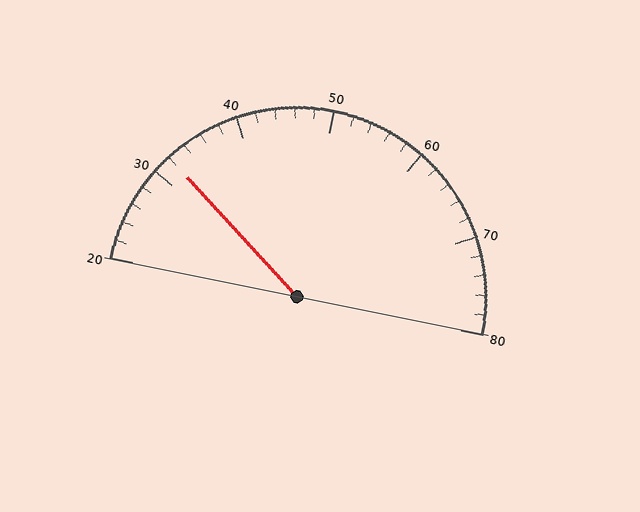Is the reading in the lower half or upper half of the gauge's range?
The reading is in the lower half of the range (20 to 80).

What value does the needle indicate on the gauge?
The needle indicates approximately 32.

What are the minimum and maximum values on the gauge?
The gauge ranges from 20 to 80.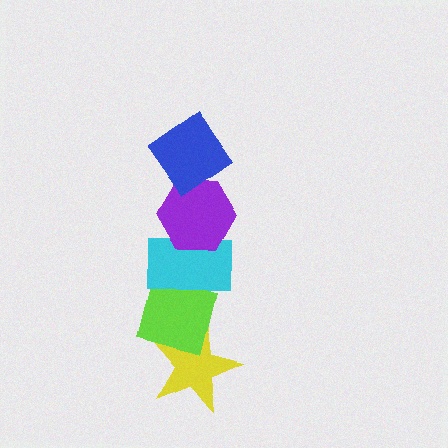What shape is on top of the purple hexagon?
The blue diamond is on top of the purple hexagon.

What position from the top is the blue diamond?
The blue diamond is 1st from the top.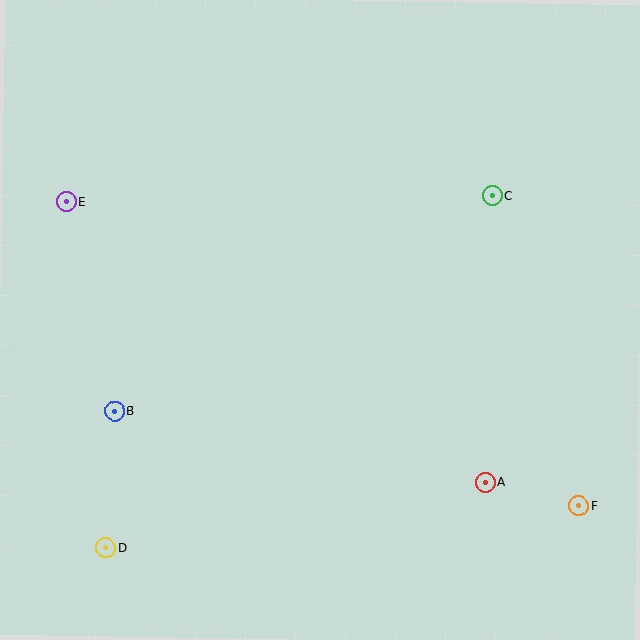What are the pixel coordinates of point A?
Point A is at (485, 482).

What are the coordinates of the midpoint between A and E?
The midpoint between A and E is at (276, 342).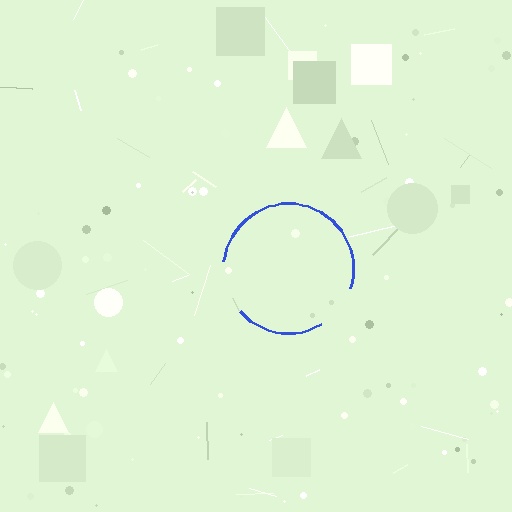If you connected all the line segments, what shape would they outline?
They would outline a circle.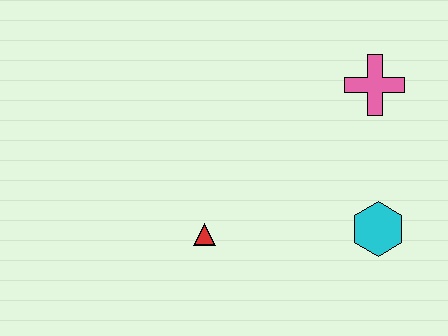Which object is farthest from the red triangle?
The pink cross is farthest from the red triangle.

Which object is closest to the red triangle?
The cyan hexagon is closest to the red triangle.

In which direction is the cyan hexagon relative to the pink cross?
The cyan hexagon is below the pink cross.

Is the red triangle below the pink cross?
Yes